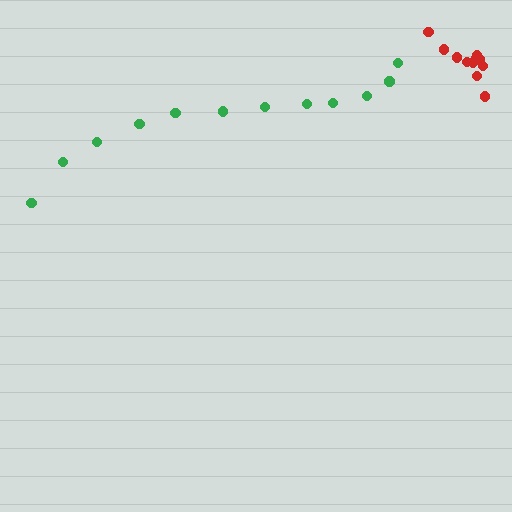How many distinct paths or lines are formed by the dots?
There are 2 distinct paths.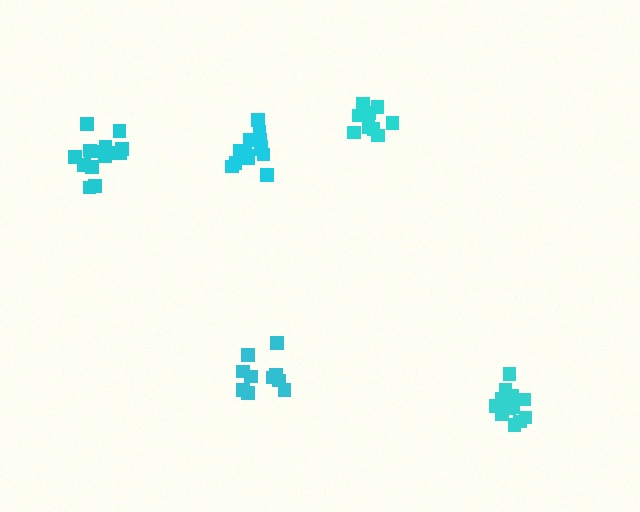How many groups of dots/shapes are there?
There are 5 groups.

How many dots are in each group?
Group 1: 15 dots, Group 2: 10 dots, Group 3: 15 dots, Group 4: 10 dots, Group 5: 15 dots (65 total).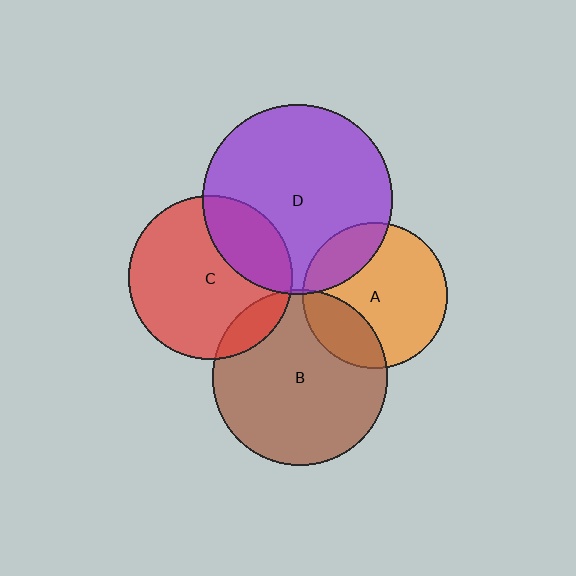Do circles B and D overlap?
Yes.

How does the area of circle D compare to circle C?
Approximately 1.3 times.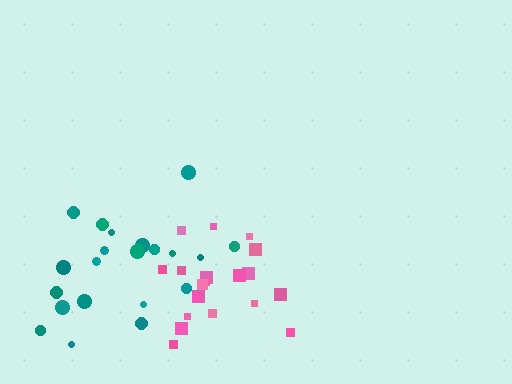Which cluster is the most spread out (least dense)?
Teal.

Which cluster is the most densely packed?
Pink.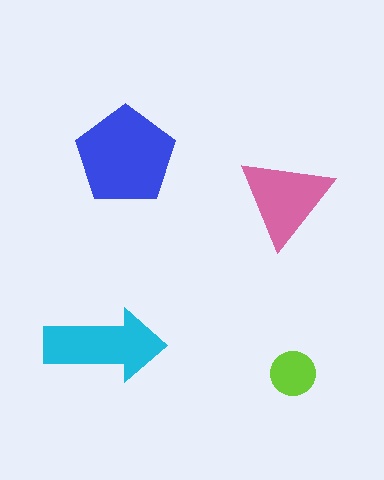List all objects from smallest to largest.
The lime circle, the pink triangle, the cyan arrow, the blue pentagon.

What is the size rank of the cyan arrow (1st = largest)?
2nd.